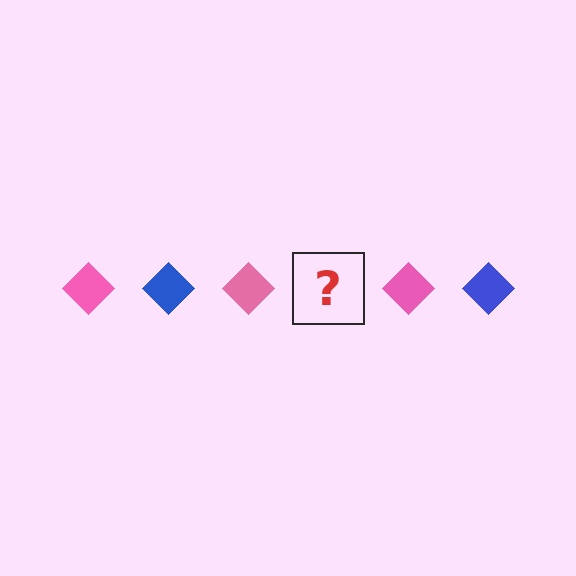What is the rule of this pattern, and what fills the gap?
The rule is that the pattern cycles through pink, blue diamonds. The gap should be filled with a blue diamond.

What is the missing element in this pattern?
The missing element is a blue diamond.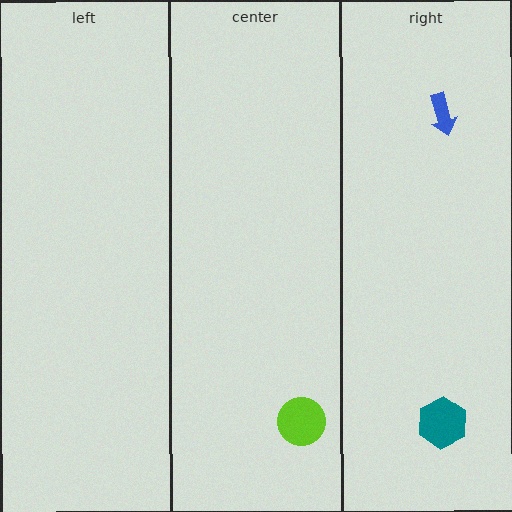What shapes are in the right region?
The blue arrow, the teal hexagon.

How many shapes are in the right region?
2.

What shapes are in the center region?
The lime circle.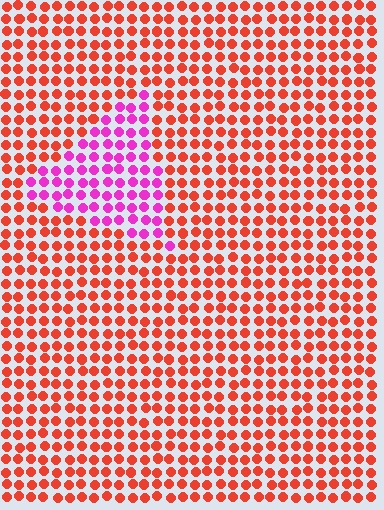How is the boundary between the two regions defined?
The boundary is defined purely by a slight shift in hue (about 55 degrees). Spacing, size, and orientation are identical on both sides.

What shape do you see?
I see a triangle.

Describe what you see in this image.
The image is filled with small red elements in a uniform arrangement. A triangle-shaped region is visible where the elements are tinted to a slightly different hue, forming a subtle color boundary.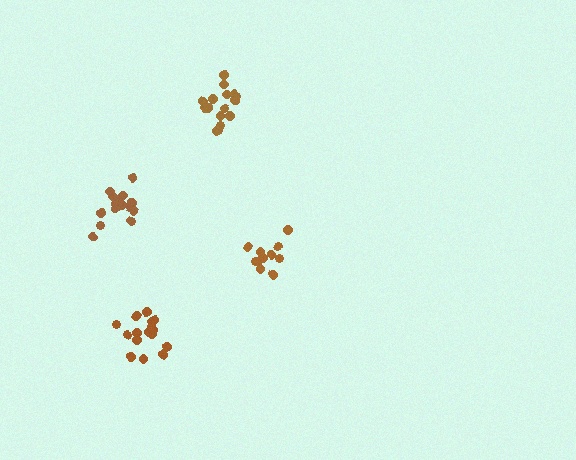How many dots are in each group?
Group 1: 12 dots, Group 2: 16 dots, Group 3: 16 dots, Group 4: 17 dots (61 total).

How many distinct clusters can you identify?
There are 4 distinct clusters.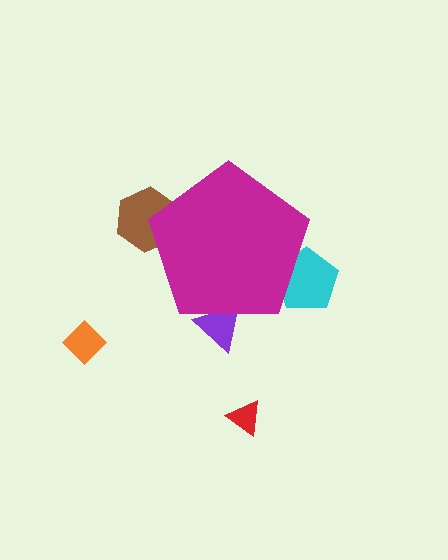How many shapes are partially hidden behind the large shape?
3 shapes are partially hidden.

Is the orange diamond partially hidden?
No, the orange diamond is fully visible.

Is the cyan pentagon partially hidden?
Yes, the cyan pentagon is partially hidden behind the magenta pentagon.